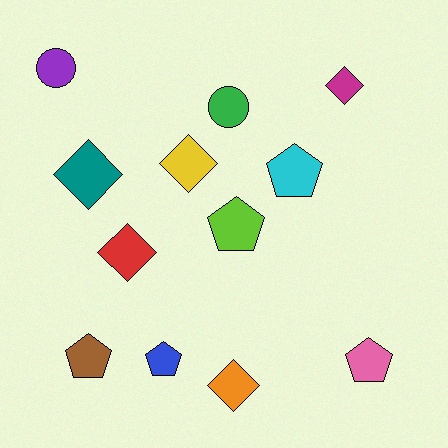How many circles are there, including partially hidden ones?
There are 2 circles.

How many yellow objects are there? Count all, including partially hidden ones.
There is 1 yellow object.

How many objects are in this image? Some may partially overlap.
There are 12 objects.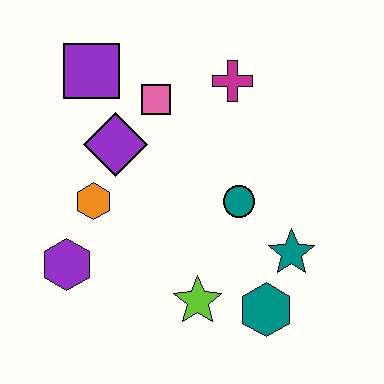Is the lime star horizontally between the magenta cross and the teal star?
No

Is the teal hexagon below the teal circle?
Yes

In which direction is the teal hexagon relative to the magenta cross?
The teal hexagon is below the magenta cross.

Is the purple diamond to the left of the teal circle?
Yes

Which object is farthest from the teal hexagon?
The purple square is farthest from the teal hexagon.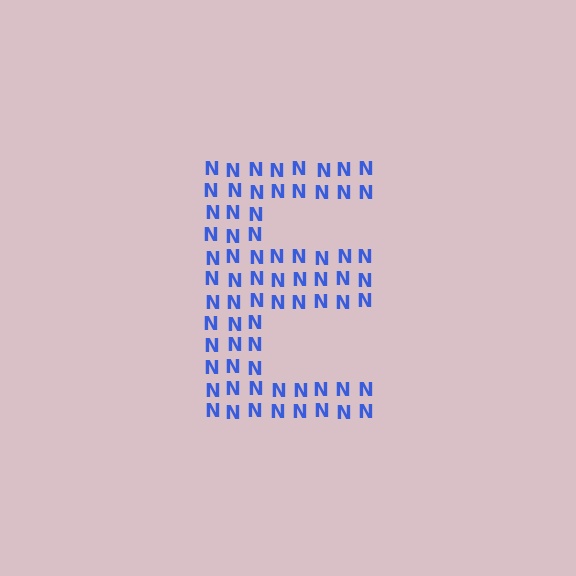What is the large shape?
The large shape is the letter E.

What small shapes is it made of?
It is made of small letter N's.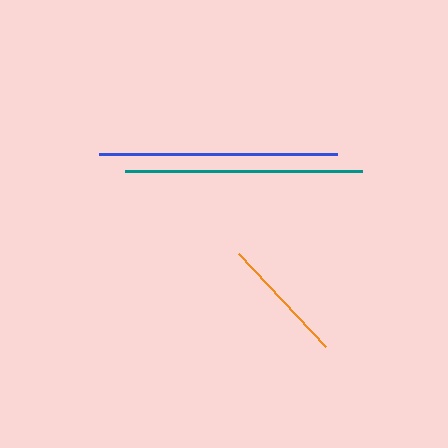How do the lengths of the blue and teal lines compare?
The blue and teal lines are approximately the same length.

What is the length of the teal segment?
The teal segment is approximately 237 pixels long.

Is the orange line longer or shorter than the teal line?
The teal line is longer than the orange line.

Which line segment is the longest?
The blue line is the longest at approximately 238 pixels.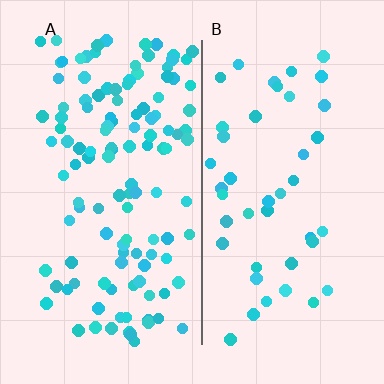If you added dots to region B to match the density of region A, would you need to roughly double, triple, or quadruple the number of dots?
Approximately triple.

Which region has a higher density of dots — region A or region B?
A (the left).